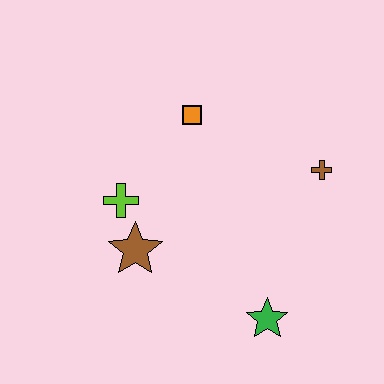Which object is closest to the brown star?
The lime cross is closest to the brown star.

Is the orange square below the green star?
No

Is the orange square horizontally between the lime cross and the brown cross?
Yes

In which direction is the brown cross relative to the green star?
The brown cross is above the green star.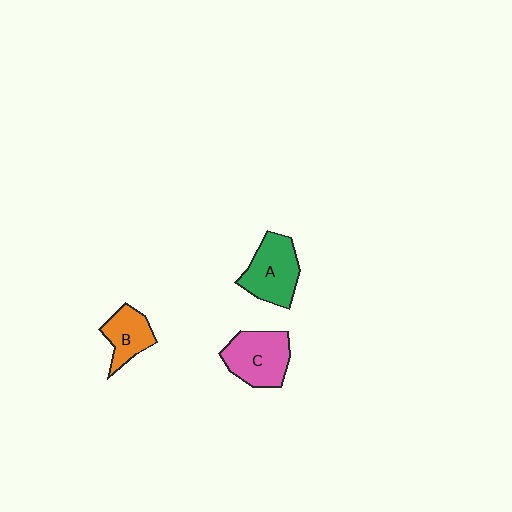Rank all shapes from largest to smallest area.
From largest to smallest: C (pink), A (green), B (orange).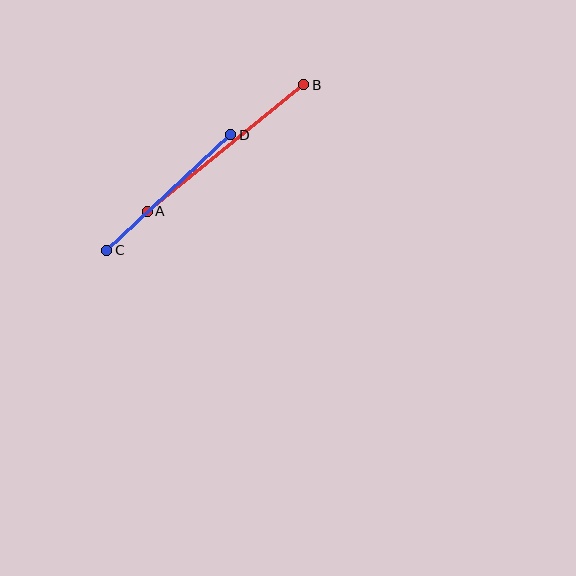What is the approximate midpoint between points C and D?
The midpoint is at approximately (169, 193) pixels.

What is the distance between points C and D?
The distance is approximately 169 pixels.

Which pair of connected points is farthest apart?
Points A and B are farthest apart.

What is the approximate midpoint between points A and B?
The midpoint is at approximately (225, 148) pixels.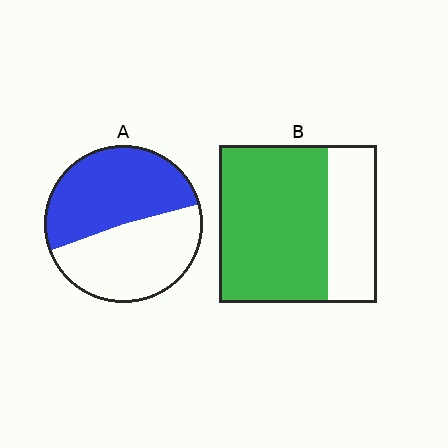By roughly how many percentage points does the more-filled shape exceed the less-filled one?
By roughly 15 percentage points (B over A).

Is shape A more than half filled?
Roughly half.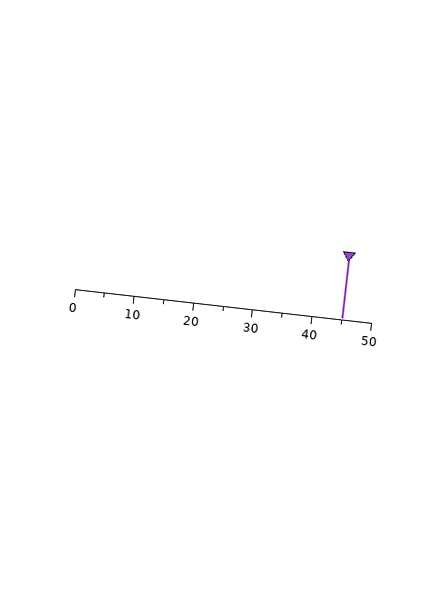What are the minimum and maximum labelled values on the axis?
The axis runs from 0 to 50.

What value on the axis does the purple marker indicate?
The marker indicates approximately 45.